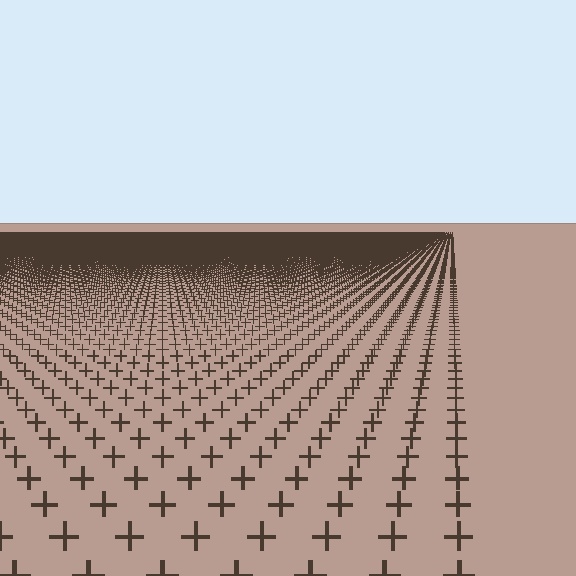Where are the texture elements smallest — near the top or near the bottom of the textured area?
Near the top.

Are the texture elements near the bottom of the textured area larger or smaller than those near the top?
Larger. Near the bottom, elements are closer to the viewer and appear at a bigger on-screen size.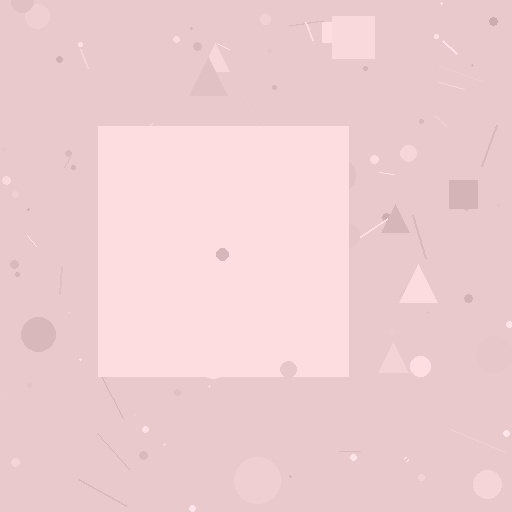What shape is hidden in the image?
A square is hidden in the image.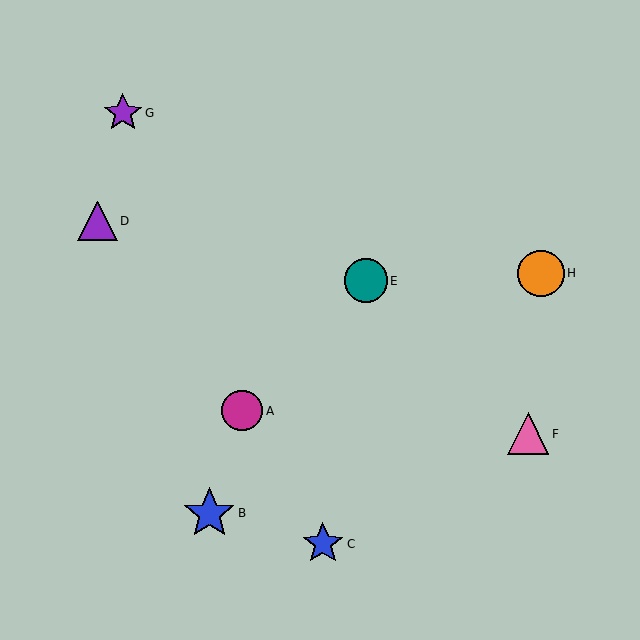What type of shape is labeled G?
Shape G is a purple star.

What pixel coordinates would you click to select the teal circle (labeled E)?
Click at (366, 281) to select the teal circle E.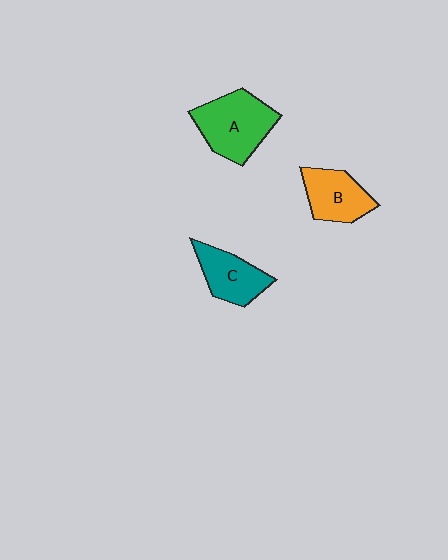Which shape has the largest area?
Shape A (green).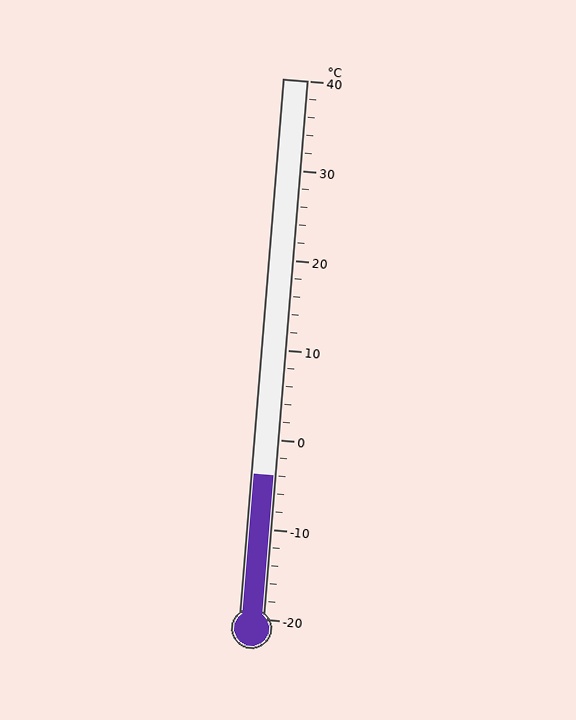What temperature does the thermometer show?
The thermometer shows approximately -4°C.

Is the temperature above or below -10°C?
The temperature is above -10°C.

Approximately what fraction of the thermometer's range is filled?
The thermometer is filled to approximately 25% of its range.